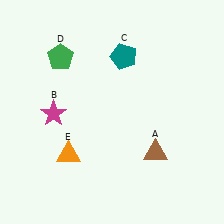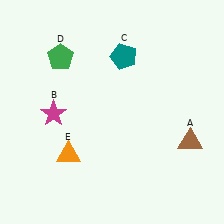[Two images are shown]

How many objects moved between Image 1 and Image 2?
1 object moved between the two images.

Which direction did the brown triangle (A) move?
The brown triangle (A) moved right.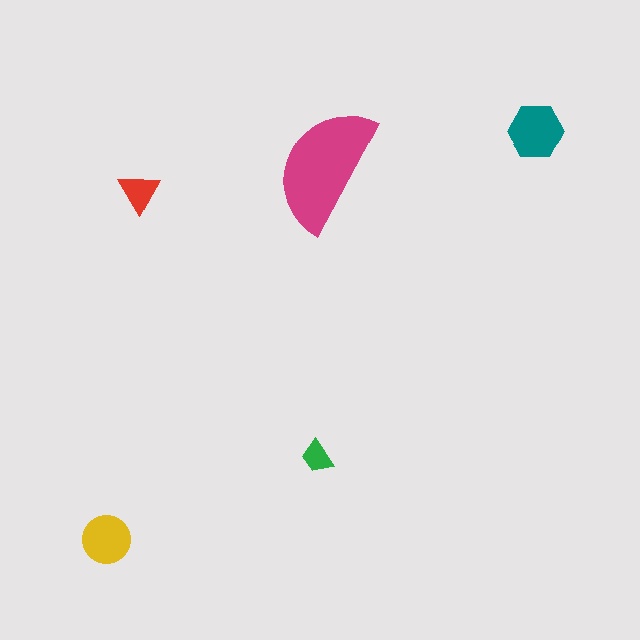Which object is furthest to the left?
The yellow circle is leftmost.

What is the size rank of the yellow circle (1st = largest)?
3rd.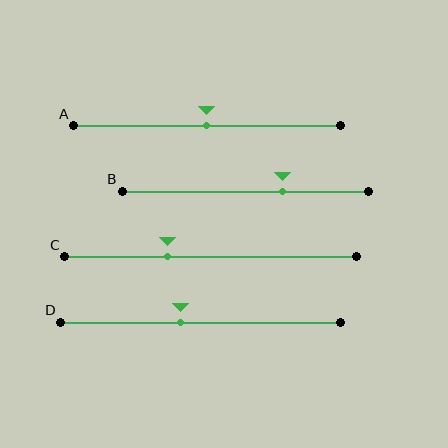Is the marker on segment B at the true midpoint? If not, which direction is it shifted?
No, the marker on segment B is shifted to the right by about 15% of the segment length.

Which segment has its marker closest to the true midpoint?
Segment A has its marker closest to the true midpoint.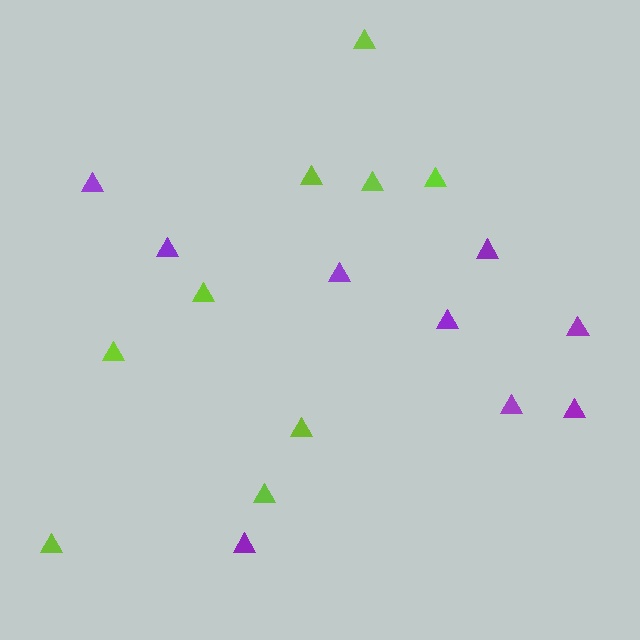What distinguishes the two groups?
There are 2 groups: one group of purple triangles (9) and one group of lime triangles (9).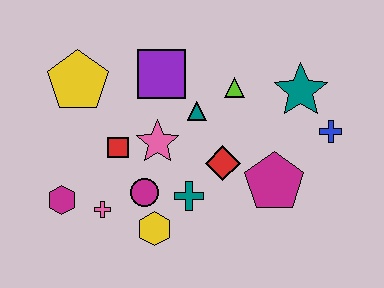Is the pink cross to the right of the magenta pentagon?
No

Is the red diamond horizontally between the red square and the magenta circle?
No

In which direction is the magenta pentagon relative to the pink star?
The magenta pentagon is to the right of the pink star.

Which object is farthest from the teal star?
The magenta hexagon is farthest from the teal star.